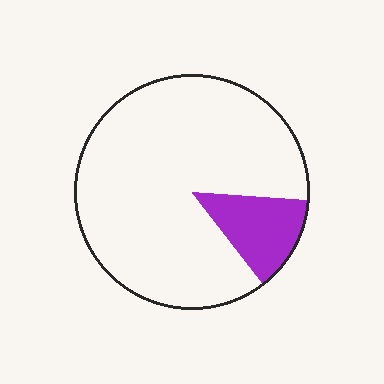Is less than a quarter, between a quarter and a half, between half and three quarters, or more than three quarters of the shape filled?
Less than a quarter.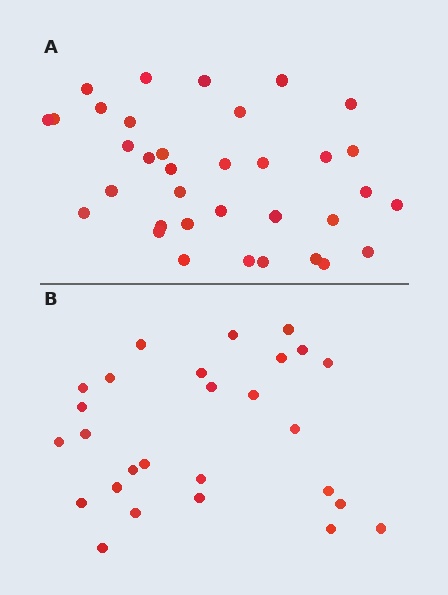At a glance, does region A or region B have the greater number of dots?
Region A (the top region) has more dots.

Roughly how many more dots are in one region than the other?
Region A has roughly 8 or so more dots than region B.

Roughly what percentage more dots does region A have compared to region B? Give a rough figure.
About 30% more.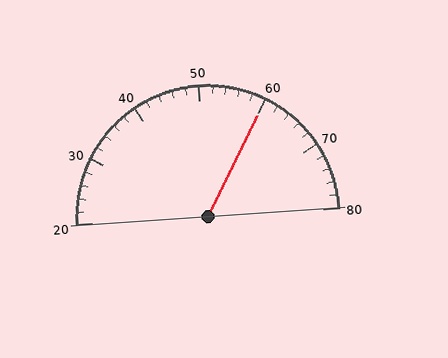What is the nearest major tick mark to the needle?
The nearest major tick mark is 60.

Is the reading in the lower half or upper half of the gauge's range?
The reading is in the upper half of the range (20 to 80).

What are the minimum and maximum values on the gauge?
The gauge ranges from 20 to 80.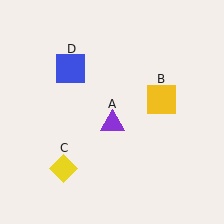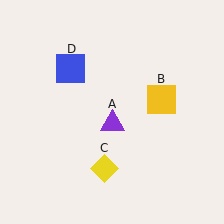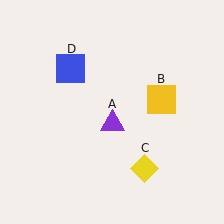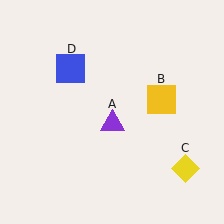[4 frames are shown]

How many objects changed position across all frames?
1 object changed position: yellow diamond (object C).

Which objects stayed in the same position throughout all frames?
Purple triangle (object A) and yellow square (object B) and blue square (object D) remained stationary.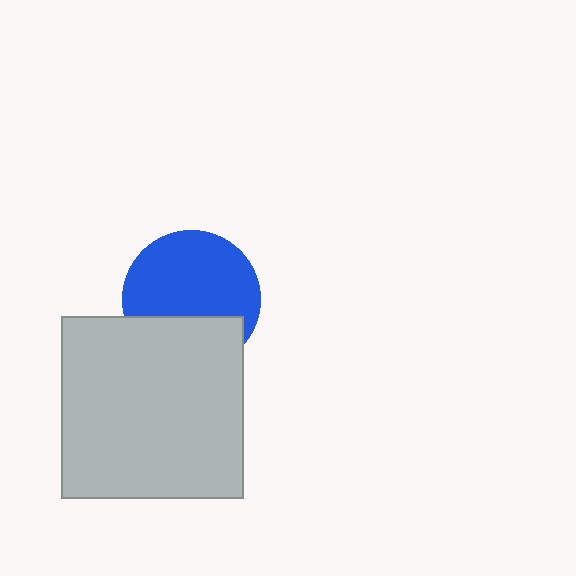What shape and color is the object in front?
The object in front is a light gray square.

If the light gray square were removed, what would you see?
You would see the complete blue circle.